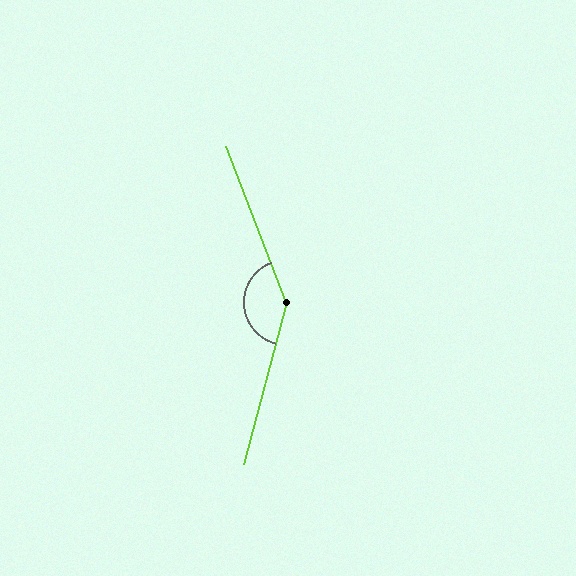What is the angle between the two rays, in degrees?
Approximately 144 degrees.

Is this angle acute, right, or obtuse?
It is obtuse.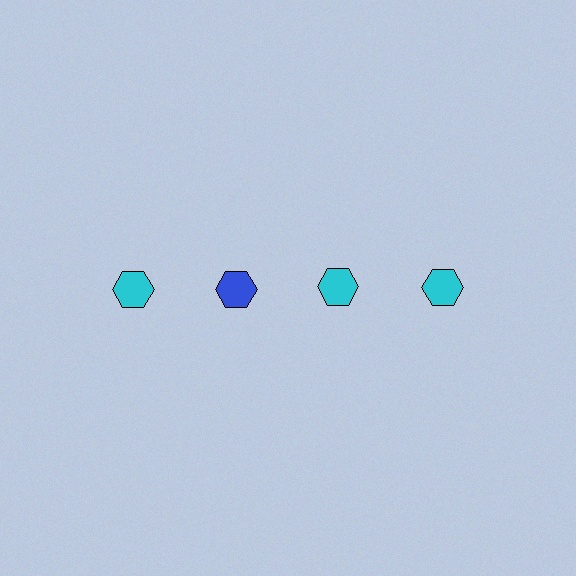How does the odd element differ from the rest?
It has a different color: blue instead of cyan.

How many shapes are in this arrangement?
There are 4 shapes arranged in a grid pattern.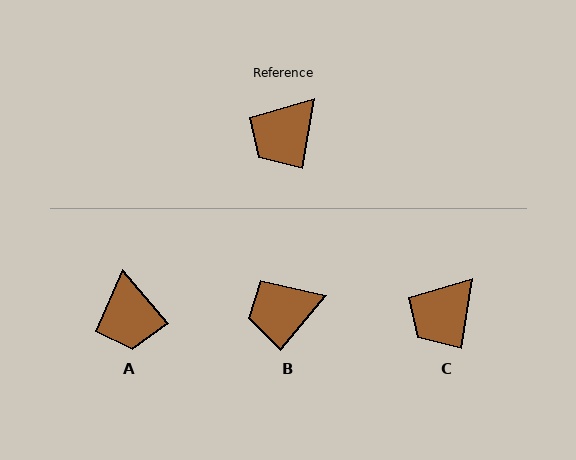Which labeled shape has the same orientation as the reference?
C.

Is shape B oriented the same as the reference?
No, it is off by about 30 degrees.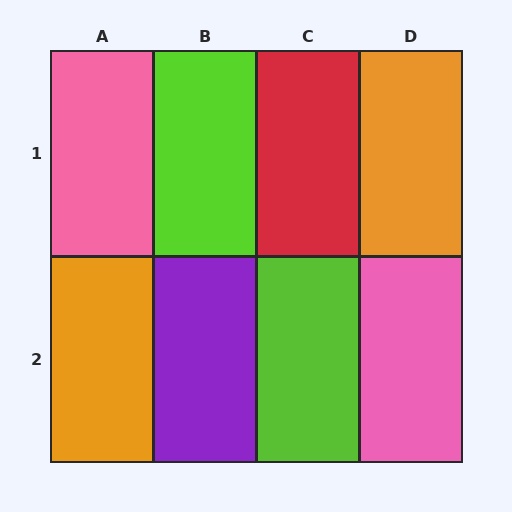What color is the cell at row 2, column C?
Lime.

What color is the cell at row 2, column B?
Purple.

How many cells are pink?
2 cells are pink.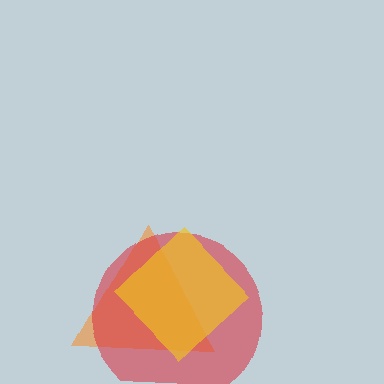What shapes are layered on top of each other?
The layered shapes are: an orange triangle, a red circle, a yellow diamond.